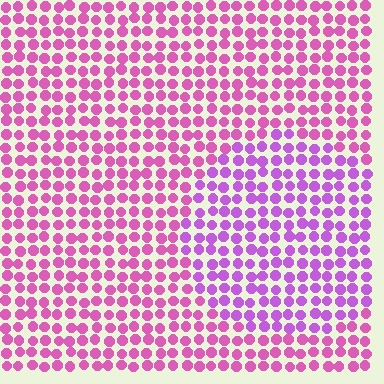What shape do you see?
I see a circle.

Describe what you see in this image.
The image is filled with small pink elements in a uniform arrangement. A circle-shaped region is visible where the elements are tinted to a slightly different hue, forming a subtle color boundary.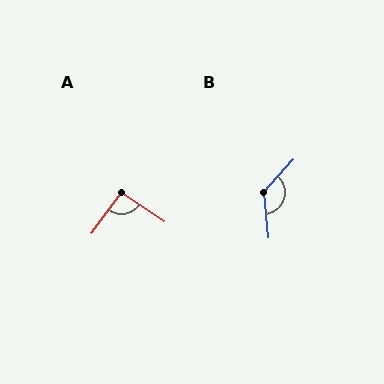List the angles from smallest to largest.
A (93°), B (132°).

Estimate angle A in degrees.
Approximately 93 degrees.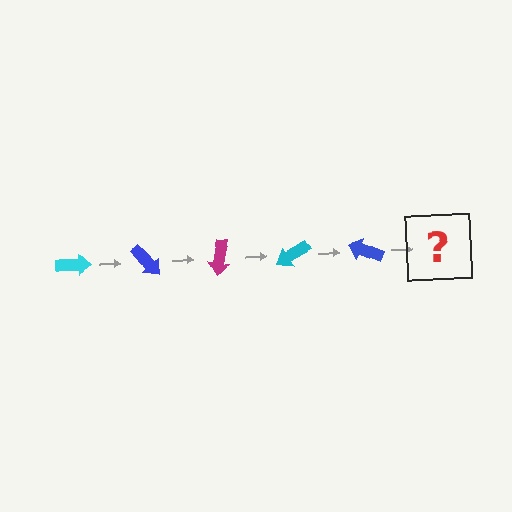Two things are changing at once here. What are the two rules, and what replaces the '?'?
The two rules are that it rotates 50 degrees each step and the color cycles through cyan, blue, and magenta. The '?' should be a magenta arrow, rotated 250 degrees from the start.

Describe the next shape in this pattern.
It should be a magenta arrow, rotated 250 degrees from the start.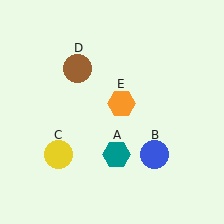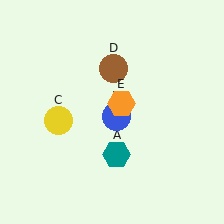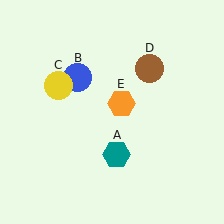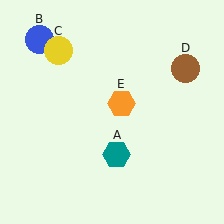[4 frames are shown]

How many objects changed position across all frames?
3 objects changed position: blue circle (object B), yellow circle (object C), brown circle (object D).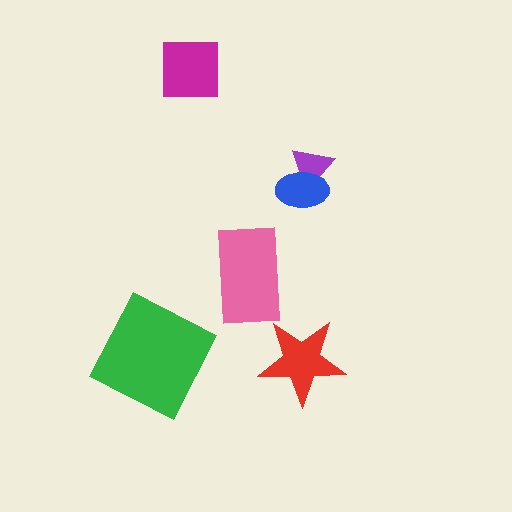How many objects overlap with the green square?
0 objects overlap with the green square.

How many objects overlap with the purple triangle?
1 object overlaps with the purple triangle.